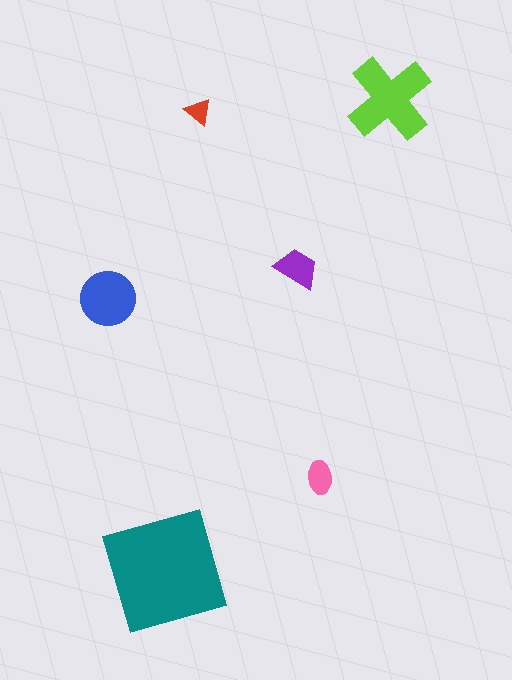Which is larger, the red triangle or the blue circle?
The blue circle.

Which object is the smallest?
The red triangle.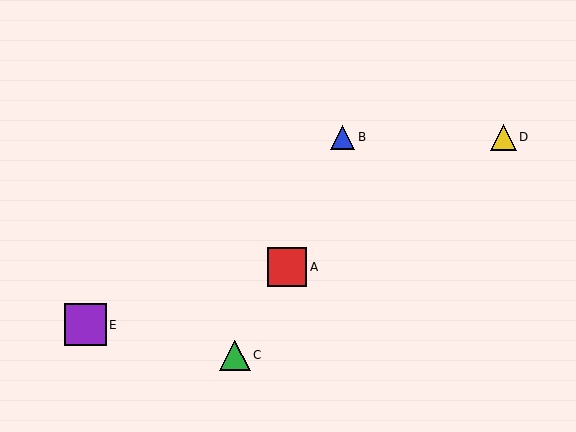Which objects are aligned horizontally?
Objects B, D are aligned horizontally.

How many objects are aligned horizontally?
2 objects (B, D) are aligned horizontally.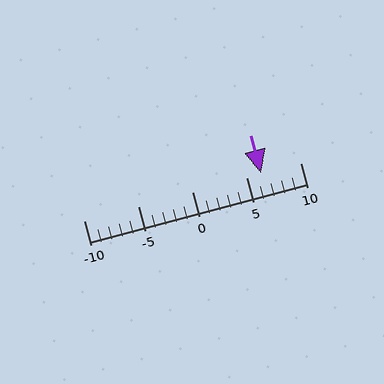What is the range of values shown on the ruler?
The ruler shows values from -10 to 10.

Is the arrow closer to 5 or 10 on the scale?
The arrow is closer to 5.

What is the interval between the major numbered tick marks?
The major tick marks are spaced 5 units apart.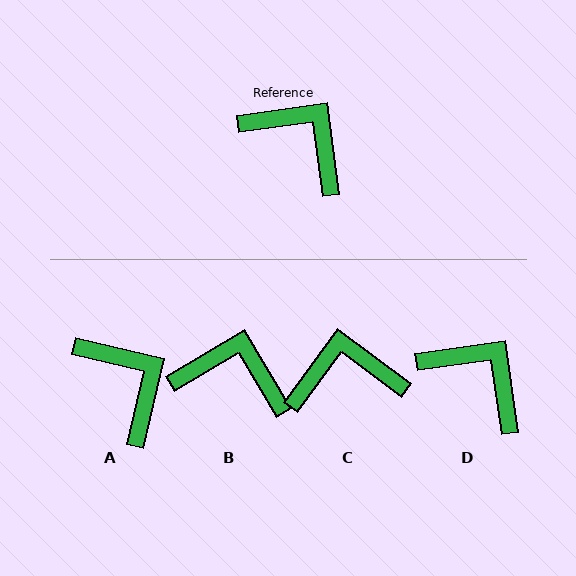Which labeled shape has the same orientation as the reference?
D.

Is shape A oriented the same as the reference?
No, it is off by about 21 degrees.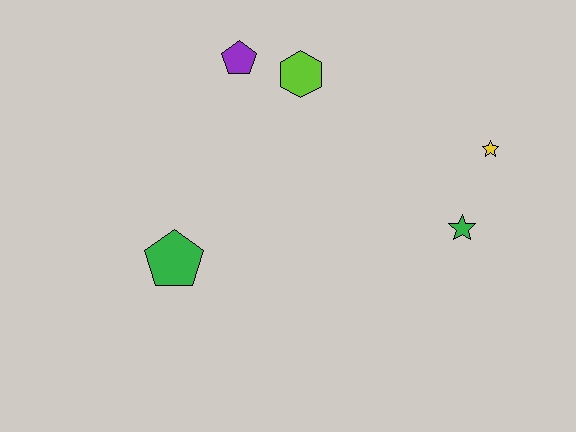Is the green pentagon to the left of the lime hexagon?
Yes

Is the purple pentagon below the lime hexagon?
No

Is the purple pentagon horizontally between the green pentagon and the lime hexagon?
Yes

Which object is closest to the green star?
The yellow star is closest to the green star.